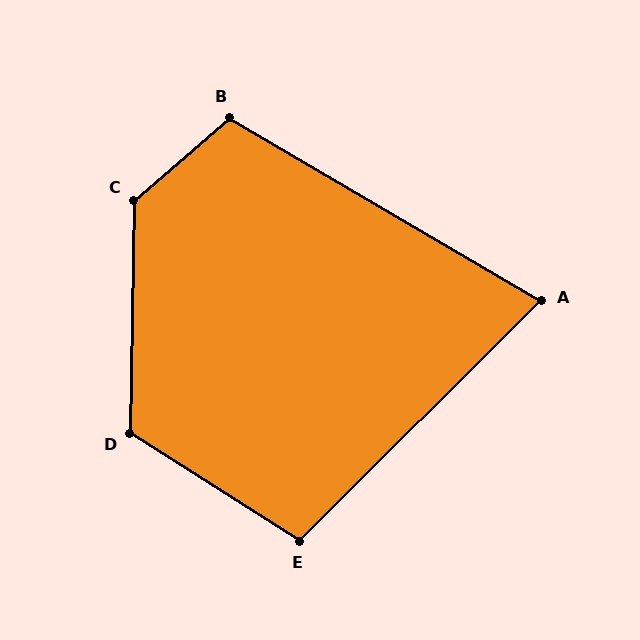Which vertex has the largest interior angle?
C, at approximately 132 degrees.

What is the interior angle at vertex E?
Approximately 103 degrees (obtuse).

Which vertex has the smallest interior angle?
A, at approximately 75 degrees.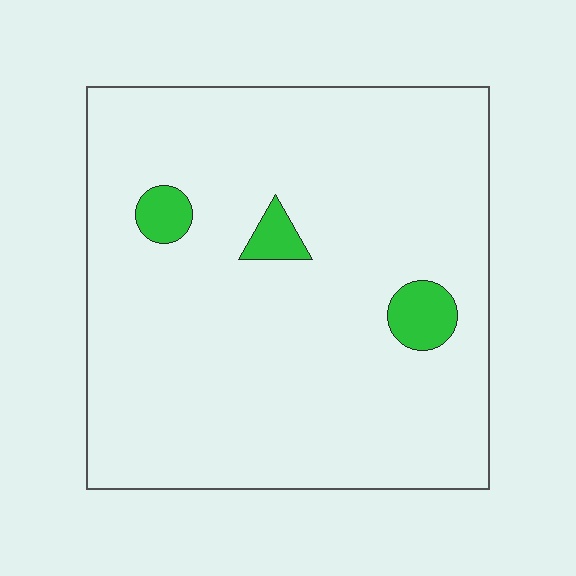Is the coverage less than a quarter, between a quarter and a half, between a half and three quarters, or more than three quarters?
Less than a quarter.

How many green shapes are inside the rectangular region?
3.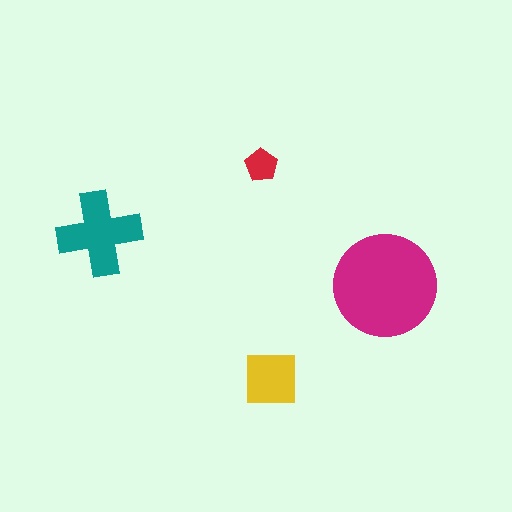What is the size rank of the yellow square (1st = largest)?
3rd.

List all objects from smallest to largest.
The red pentagon, the yellow square, the teal cross, the magenta circle.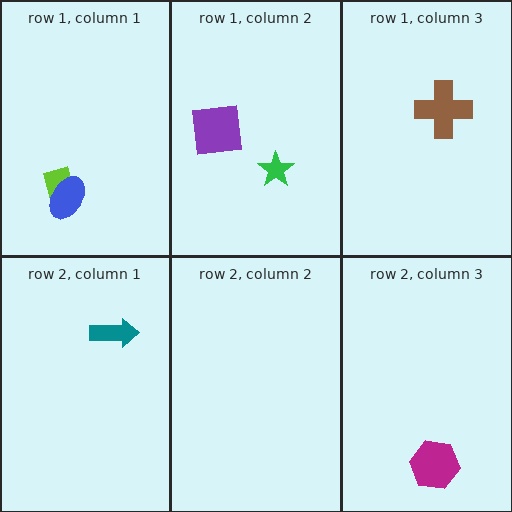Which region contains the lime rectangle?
The row 1, column 1 region.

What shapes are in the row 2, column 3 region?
The magenta hexagon.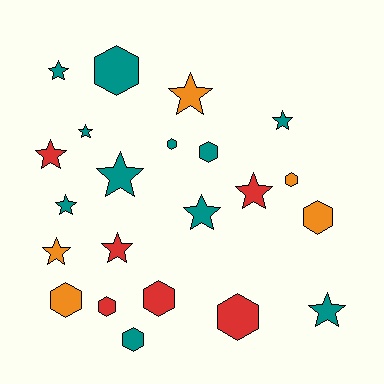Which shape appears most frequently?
Star, with 12 objects.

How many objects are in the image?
There are 22 objects.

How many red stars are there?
There are 3 red stars.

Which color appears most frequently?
Teal, with 11 objects.